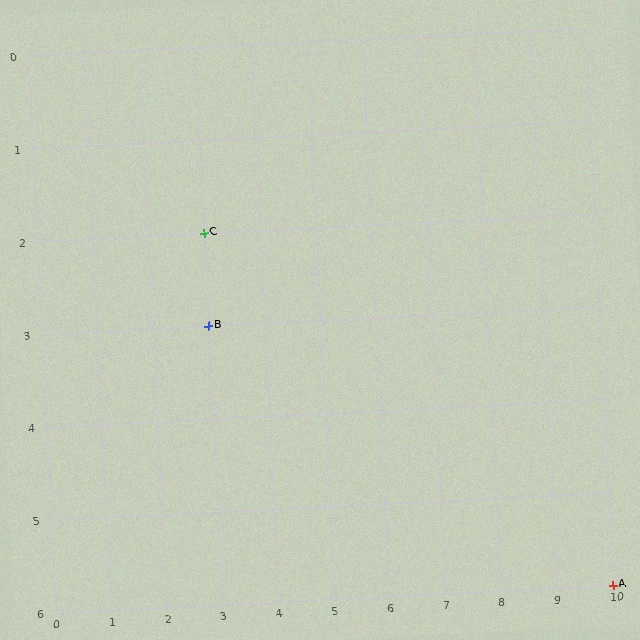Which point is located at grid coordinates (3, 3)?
Point B is at (3, 3).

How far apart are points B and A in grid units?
Points B and A are 7 columns and 3 rows apart (about 7.6 grid units diagonally).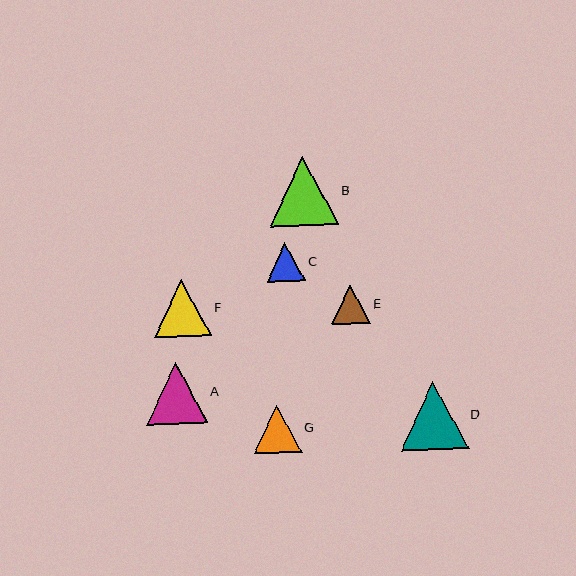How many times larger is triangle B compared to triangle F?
Triangle B is approximately 1.2 times the size of triangle F.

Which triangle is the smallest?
Triangle C is the smallest with a size of approximately 38 pixels.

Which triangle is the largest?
Triangle B is the largest with a size of approximately 69 pixels.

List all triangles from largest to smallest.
From largest to smallest: B, D, A, F, G, E, C.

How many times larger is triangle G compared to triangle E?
Triangle G is approximately 1.2 times the size of triangle E.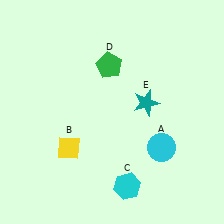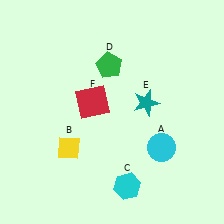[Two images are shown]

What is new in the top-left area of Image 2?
A red square (F) was added in the top-left area of Image 2.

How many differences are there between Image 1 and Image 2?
There is 1 difference between the two images.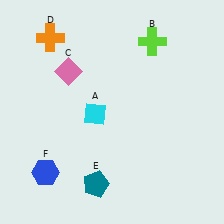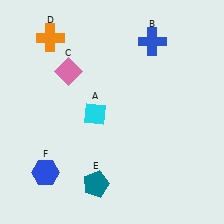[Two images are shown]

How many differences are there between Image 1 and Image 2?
There is 1 difference between the two images.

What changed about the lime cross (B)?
In Image 1, B is lime. In Image 2, it changed to blue.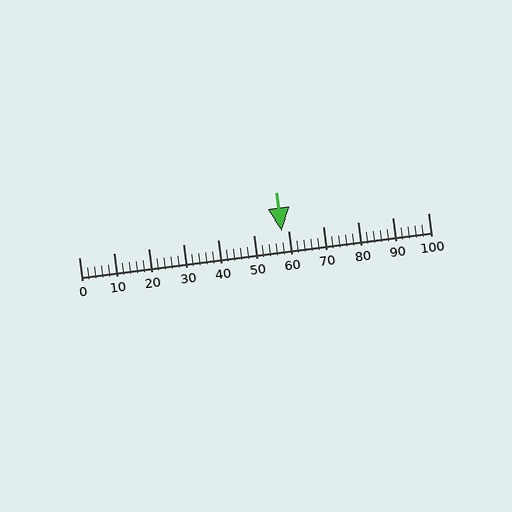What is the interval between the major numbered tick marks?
The major tick marks are spaced 10 units apart.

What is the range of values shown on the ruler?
The ruler shows values from 0 to 100.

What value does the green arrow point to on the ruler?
The green arrow points to approximately 58.